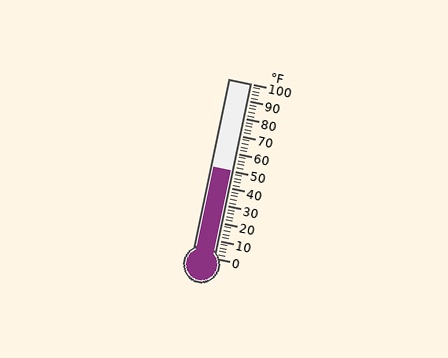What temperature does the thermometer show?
The thermometer shows approximately 50°F.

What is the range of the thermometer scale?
The thermometer scale ranges from 0°F to 100°F.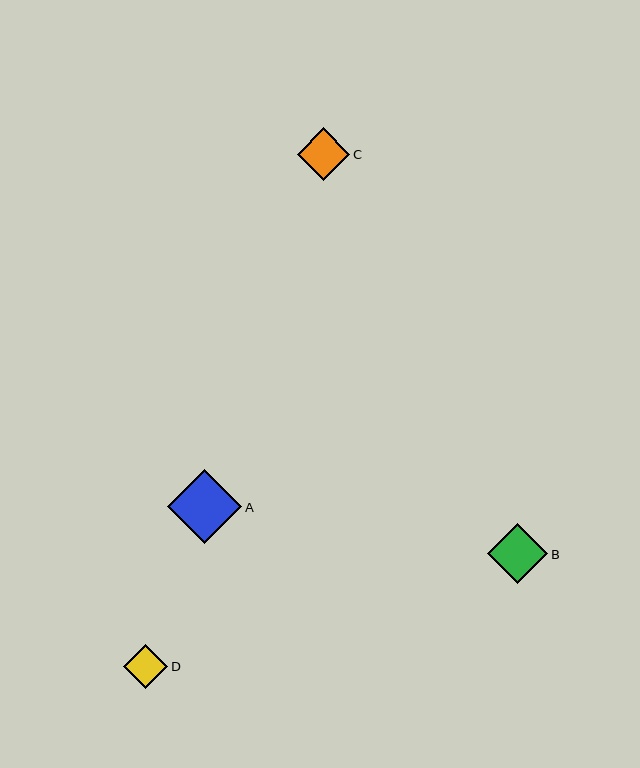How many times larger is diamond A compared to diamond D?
Diamond A is approximately 1.7 times the size of diamond D.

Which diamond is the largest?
Diamond A is the largest with a size of approximately 74 pixels.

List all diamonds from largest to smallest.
From largest to smallest: A, B, C, D.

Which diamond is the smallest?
Diamond D is the smallest with a size of approximately 44 pixels.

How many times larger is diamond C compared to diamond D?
Diamond C is approximately 1.2 times the size of diamond D.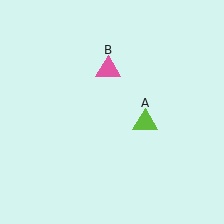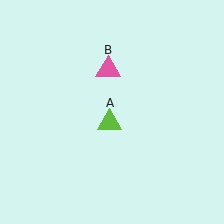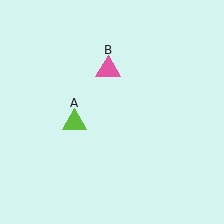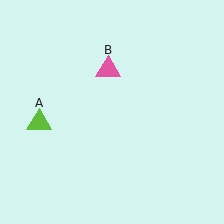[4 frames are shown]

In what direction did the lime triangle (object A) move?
The lime triangle (object A) moved left.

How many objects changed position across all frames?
1 object changed position: lime triangle (object A).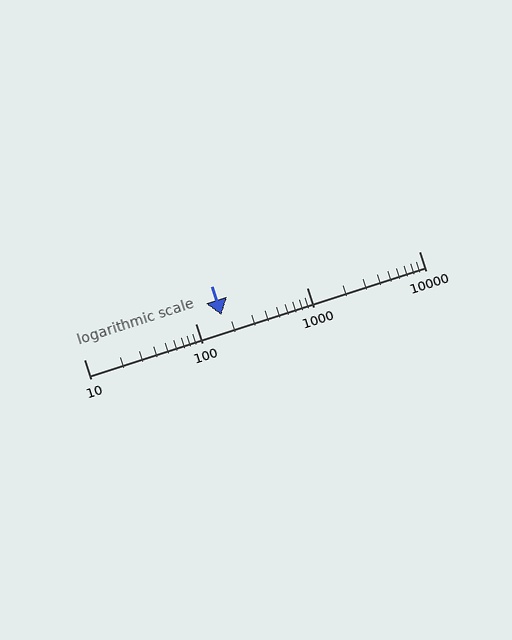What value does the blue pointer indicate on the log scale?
The pointer indicates approximately 170.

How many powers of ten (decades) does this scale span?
The scale spans 3 decades, from 10 to 10000.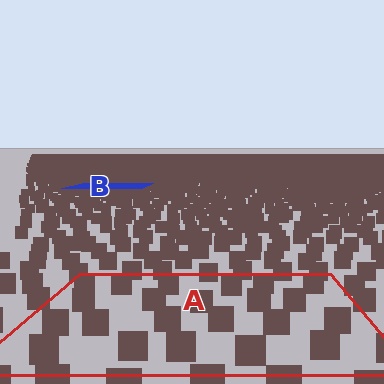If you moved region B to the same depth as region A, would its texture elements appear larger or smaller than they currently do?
They would appear larger. At a closer depth, the same texture elements are projected at a bigger on-screen size.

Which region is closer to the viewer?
Region A is closer. The texture elements there are larger and more spread out.